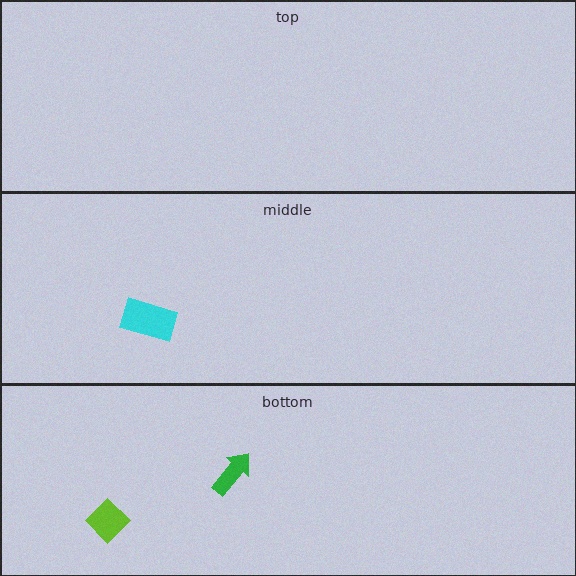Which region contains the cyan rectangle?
The middle region.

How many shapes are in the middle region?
1.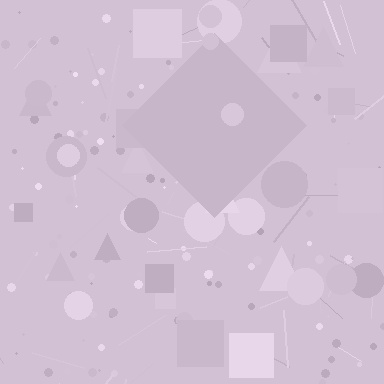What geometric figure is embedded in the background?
A diamond is embedded in the background.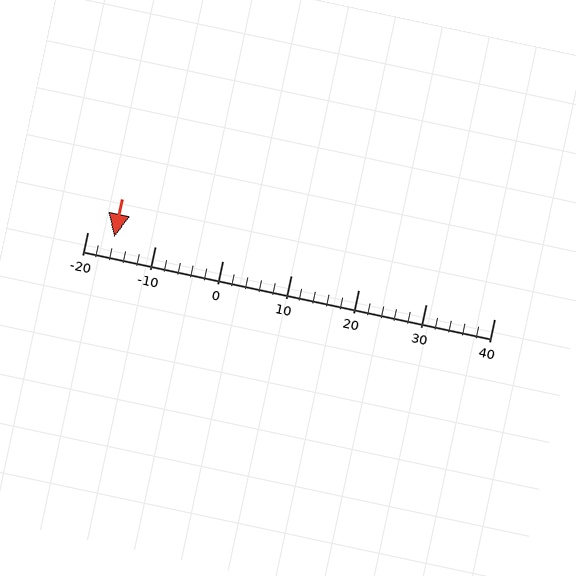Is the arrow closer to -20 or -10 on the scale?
The arrow is closer to -20.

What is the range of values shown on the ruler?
The ruler shows values from -20 to 40.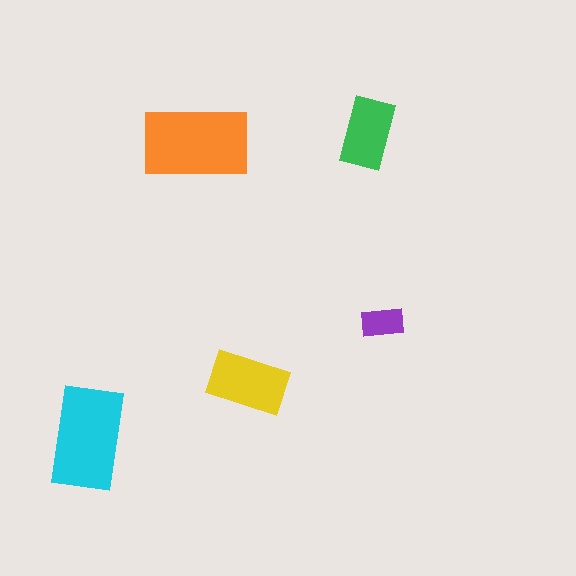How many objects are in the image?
There are 5 objects in the image.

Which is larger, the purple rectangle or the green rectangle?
The green one.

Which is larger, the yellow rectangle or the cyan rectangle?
The cyan one.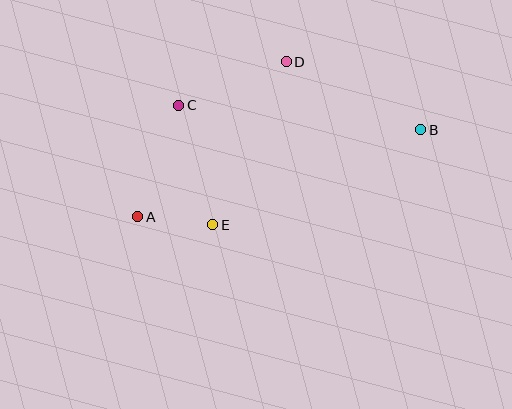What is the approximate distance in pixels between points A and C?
The distance between A and C is approximately 119 pixels.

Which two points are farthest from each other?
Points A and B are farthest from each other.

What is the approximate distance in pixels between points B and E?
The distance between B and E is approximately 229 pixels.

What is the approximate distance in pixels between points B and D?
The distance between B and D is approximately 151 pixels.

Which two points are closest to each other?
Points A and E are closest to each other.